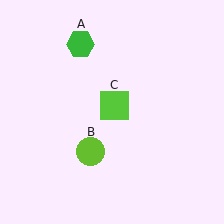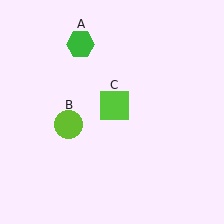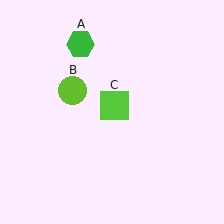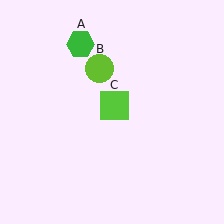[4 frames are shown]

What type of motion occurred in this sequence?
The lime circle (object B) rotated clockwise around the center of the scene.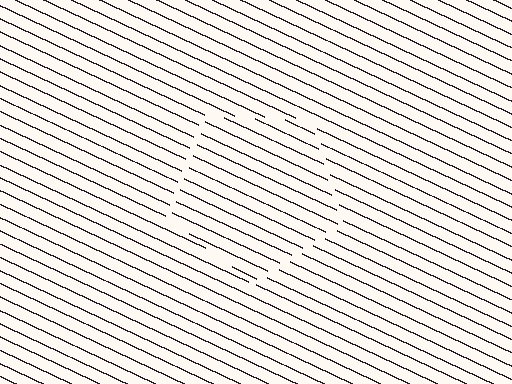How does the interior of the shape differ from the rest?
The interior of the shape contains the same grating, shifted by half a period — the contour is defined by the phase discontinuity where line-ends from the inner and outer gratings abut.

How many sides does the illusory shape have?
5 sides — the line-ends trace a pentagon.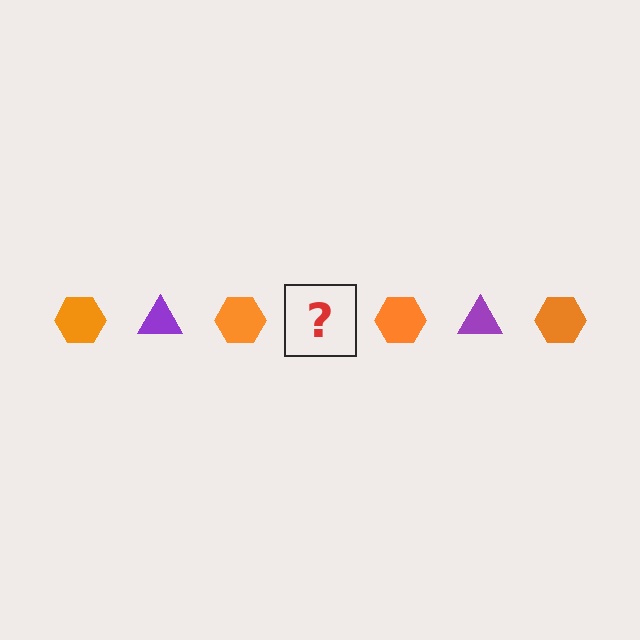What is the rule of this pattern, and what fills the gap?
The rule is that the pattern alternates between orange hexagon and purple triangle. The gap should be filled with a purple triangle.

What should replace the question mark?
The question mark should be replaced with a purple triangle.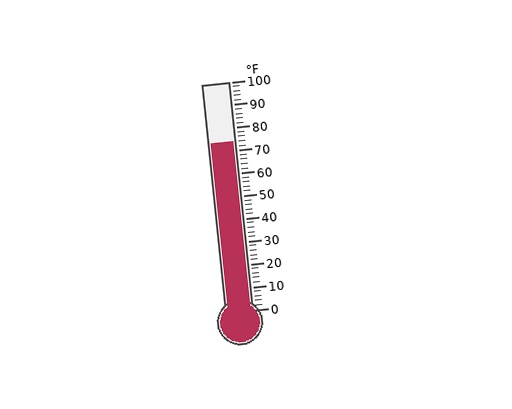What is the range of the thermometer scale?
The thermometer scale ranges from 0°F to 100°F.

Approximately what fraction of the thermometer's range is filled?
The thermometer is filled to approximately 75% of its range.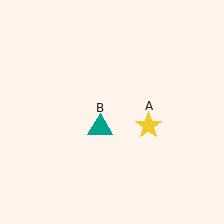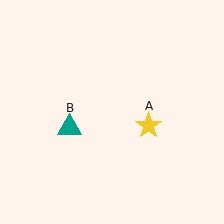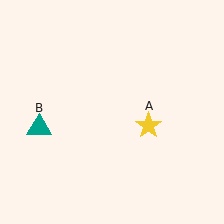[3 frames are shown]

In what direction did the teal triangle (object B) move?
The teal triangle (object B) moved left.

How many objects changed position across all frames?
1 object changed position: teal triangle (object B).